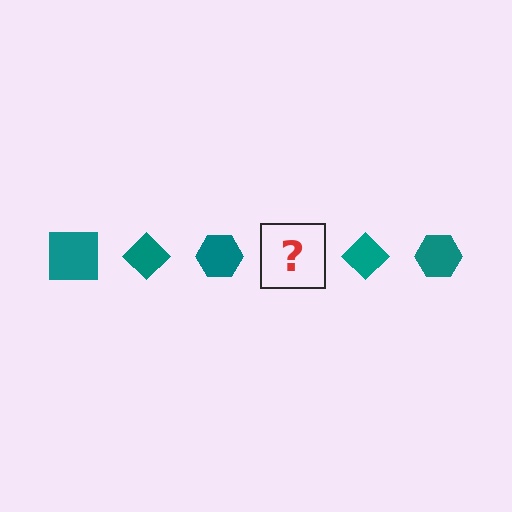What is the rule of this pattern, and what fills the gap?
The rule is that the pattern cycles through square, diamond, hexagon shapes in teal. The gap should be filled with a teal square.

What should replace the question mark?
The question mark should be replaced with a teal square.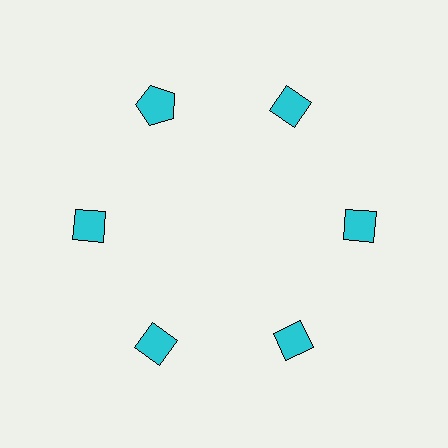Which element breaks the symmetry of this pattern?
The cyan pentagon at roughly the 11 o'clock position breaks the symmetry. All other shapes are cyan diamonds.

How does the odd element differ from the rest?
It has a different shape: pentagon instead of diamond.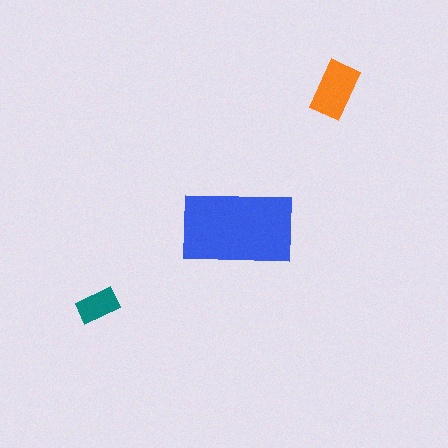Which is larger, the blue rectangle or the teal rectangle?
The blue one.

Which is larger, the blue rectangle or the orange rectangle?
The blue one.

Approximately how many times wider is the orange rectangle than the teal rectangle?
About 1.5 times wider.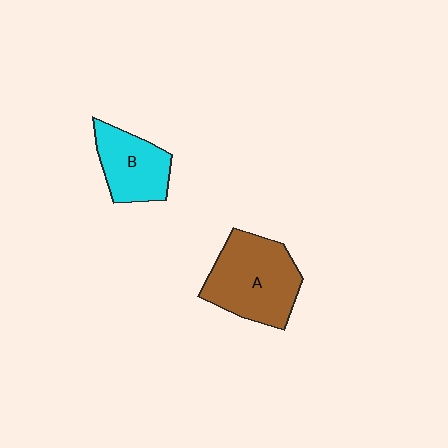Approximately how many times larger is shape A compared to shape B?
Approximately 1.5 times.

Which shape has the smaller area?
Shape B (cyan).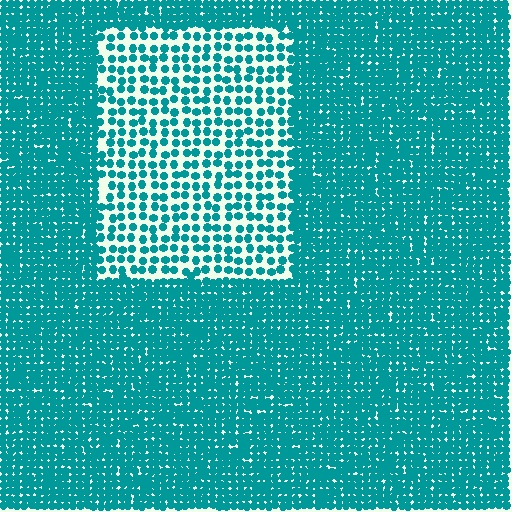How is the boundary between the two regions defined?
The boundary is defined by a change in element density (approximately 2.3x ratio). All elements are the same color, size, and shape.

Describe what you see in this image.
The image contains small teal elements arranged at two different densities. A rectangle-shaped region is visible where the elements are less densely packed than the surrounding area.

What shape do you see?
I see a rectangle.